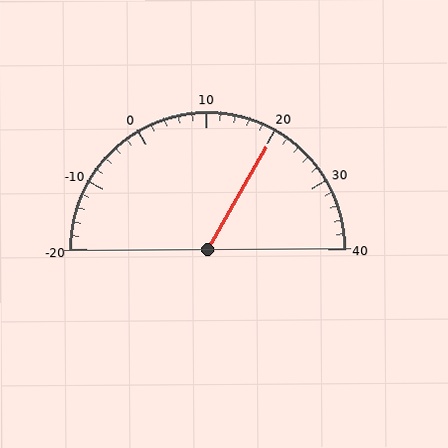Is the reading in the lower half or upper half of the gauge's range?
The reading is in the upper half of the range (-20 to 40).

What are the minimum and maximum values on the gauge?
The gauge ranges from -20 to 40.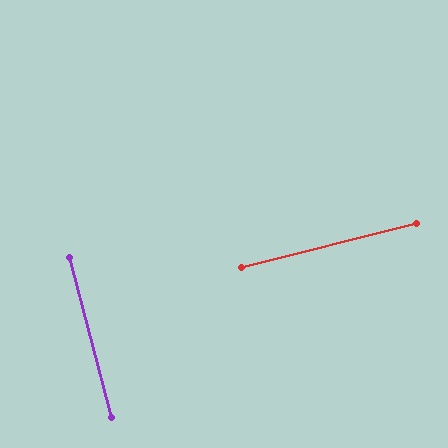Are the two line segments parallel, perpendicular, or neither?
Perpendicular — they meet at approximately 89°.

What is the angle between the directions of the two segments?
Approximately 89 degrees.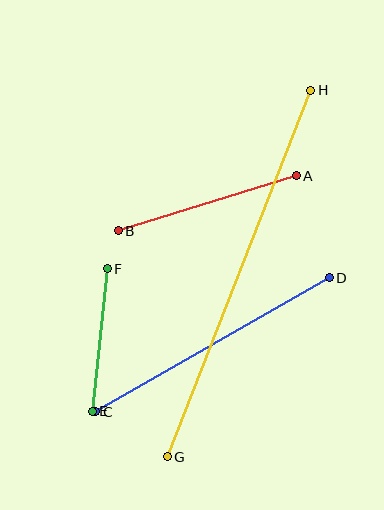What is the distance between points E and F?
The distance is approximately 143 pixels.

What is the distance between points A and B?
The distance is approximately 186 pixels.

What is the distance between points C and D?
The distance is approximately 269 pixels.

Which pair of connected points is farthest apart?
Points G and H are farthest apart.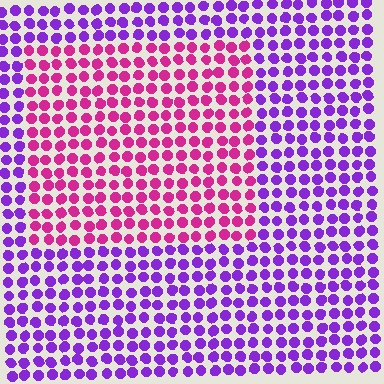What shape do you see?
I see a rectangle.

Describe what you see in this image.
The image is filled with small purple elements in a uniform arrangement. A rectangle-shaped region is visible where the elements are tinted to a slightly different hue, forming a subtle color boundary.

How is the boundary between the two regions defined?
The boundary is defined purely by a slight shift in hue (about 49 degrees). Spacing, size, and orientation are identical on both sides.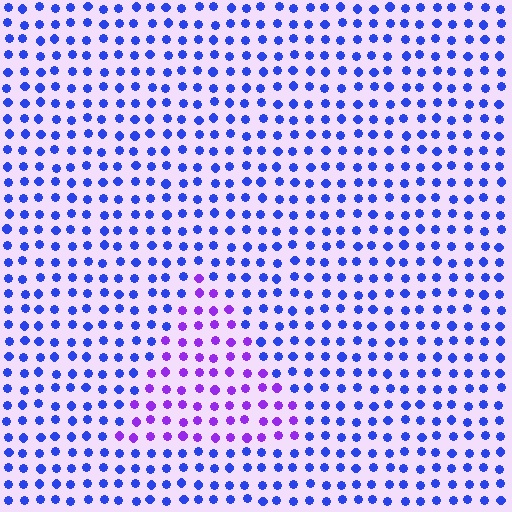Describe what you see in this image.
The image is filled with small blue elements in a uniform arrangement. A triangle-shaped region is visible where the elements are tinted to a slightly different hue, forming a subtle color boundary.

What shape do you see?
I see a triangle.